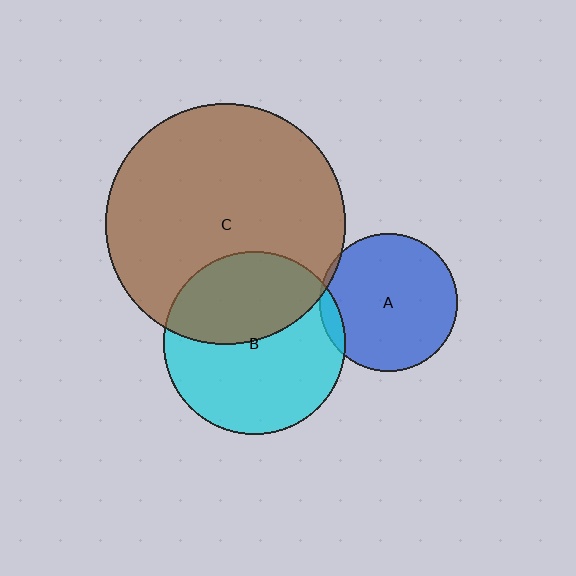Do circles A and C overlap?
Yes.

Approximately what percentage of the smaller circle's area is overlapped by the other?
Approximately 5%.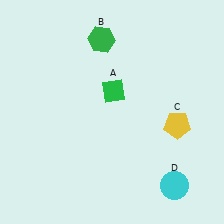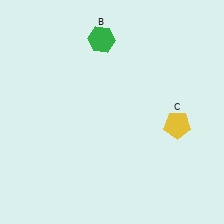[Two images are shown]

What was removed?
The green diamond (A), the cyan circle (D) were removed in Image 2.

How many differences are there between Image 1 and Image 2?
There are 2 differences between the two images.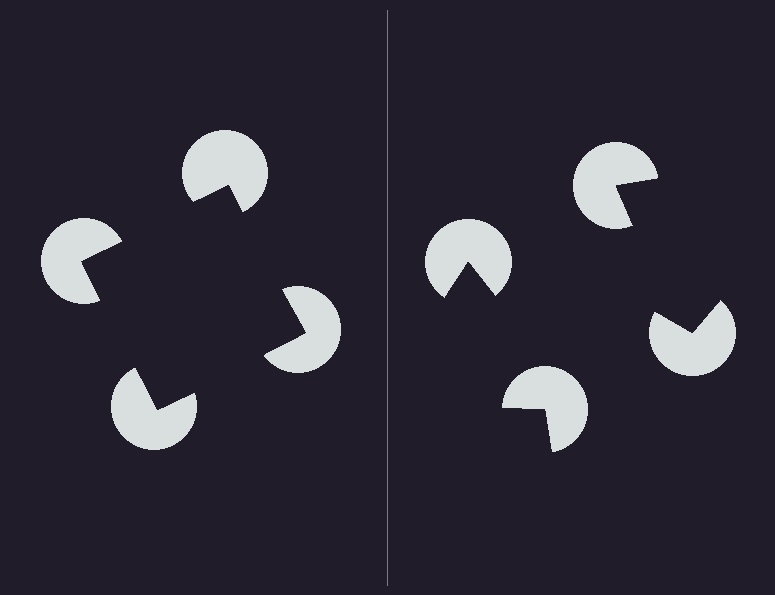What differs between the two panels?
The pac-man discs are positioned identically on both sides; only the wedge orientations differ. On the left they align to a square; on the right they are misaligned.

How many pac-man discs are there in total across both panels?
8 — 4 on each side.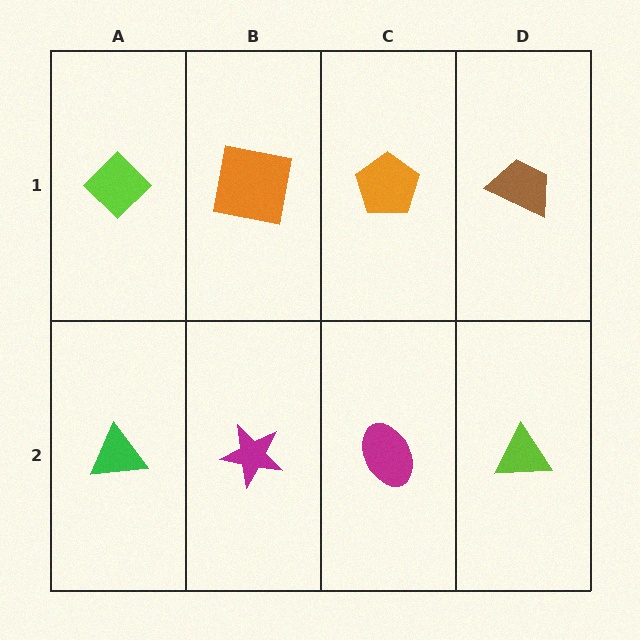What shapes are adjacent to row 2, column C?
An orange pentagon (row 1, column C), a magenta star (row 2, column B), a lime triangle (row 2, column D).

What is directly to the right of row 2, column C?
A lime triangle.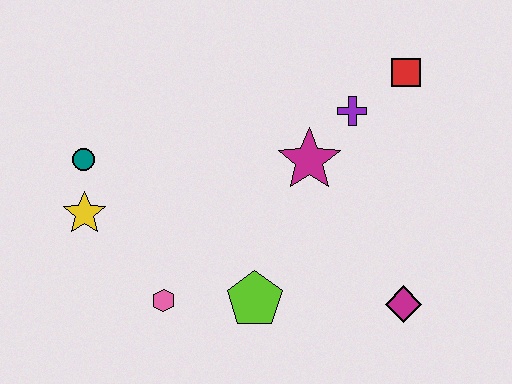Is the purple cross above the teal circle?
Yes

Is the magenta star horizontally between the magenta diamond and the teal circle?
Yes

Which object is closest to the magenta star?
The purple cross is closest to the magenta star.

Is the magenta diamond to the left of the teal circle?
No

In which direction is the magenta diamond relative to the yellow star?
The magenta diamond is to the right of the yellow star.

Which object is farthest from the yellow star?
The red square is farthest from the yellow star.